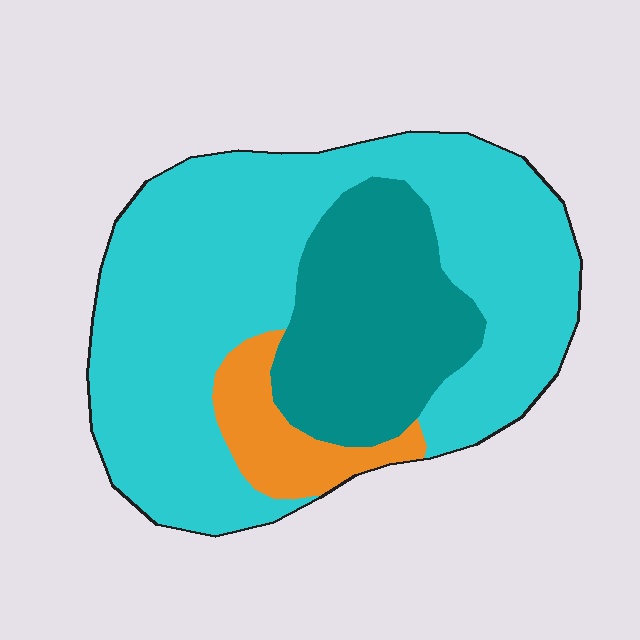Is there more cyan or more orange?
Cyan.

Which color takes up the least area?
Orange, at roughly 10%.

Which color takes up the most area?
Cyan, at roughly 65%.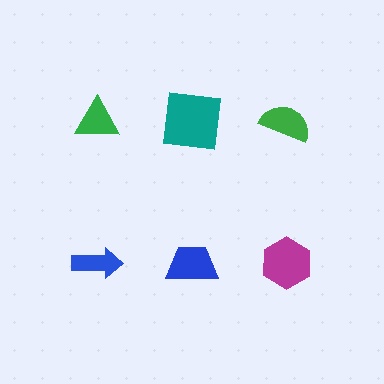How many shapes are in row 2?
3 shapes.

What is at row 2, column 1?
A blue arrow.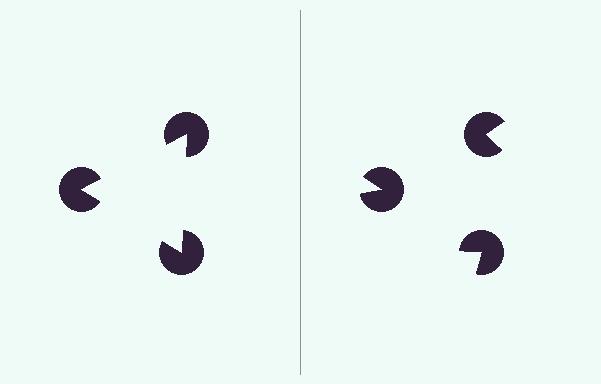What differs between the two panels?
The pac-man discs are positioned identically on both sides; only the wedge orientations differ. On the left they align to a triangle; on the right they are misaligned.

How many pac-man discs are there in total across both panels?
6 — 3 on each side.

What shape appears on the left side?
An illusory triangle.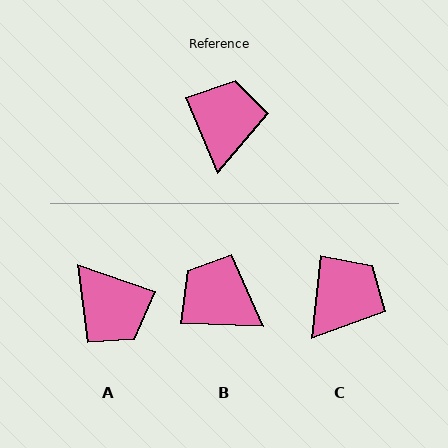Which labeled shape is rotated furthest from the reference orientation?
A, about 132 degrees away.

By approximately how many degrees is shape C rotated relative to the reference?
Approximately 29 degrees clockwise.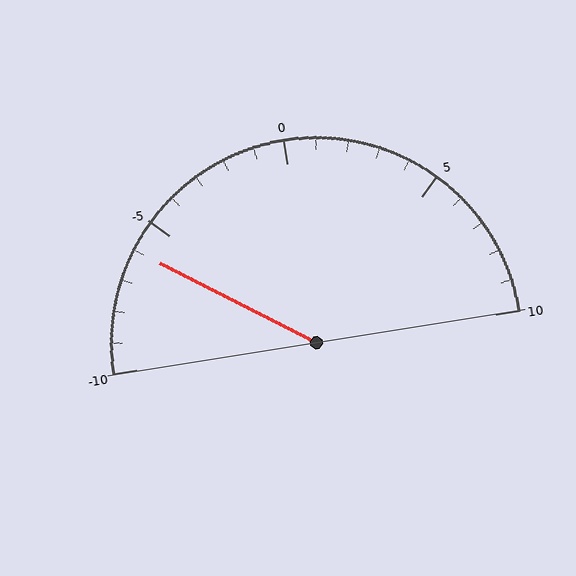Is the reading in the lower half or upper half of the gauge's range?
The reading is in the lower half of the range (-10 to 10).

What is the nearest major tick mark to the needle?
The nearest major tick mark is -5.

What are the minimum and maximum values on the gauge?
The gauge ranges from -10 to 10.